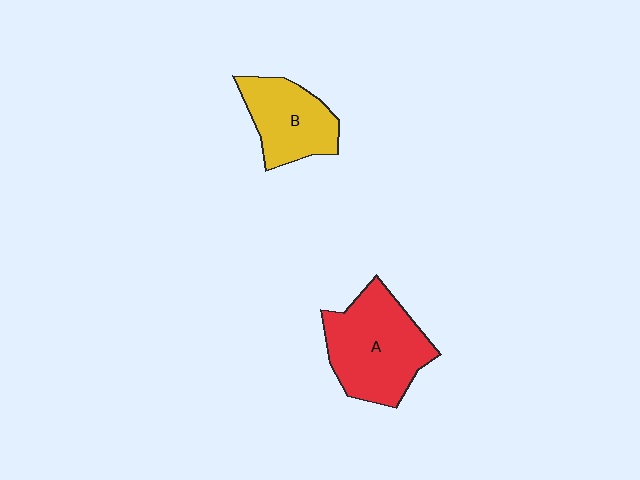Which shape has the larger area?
Shape A (red).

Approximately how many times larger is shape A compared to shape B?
Approximately 1.4 times.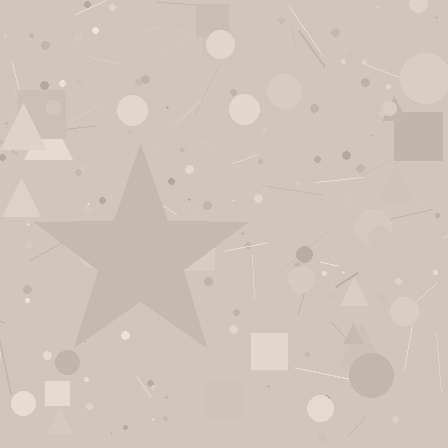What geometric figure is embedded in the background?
A star is embedded in the background.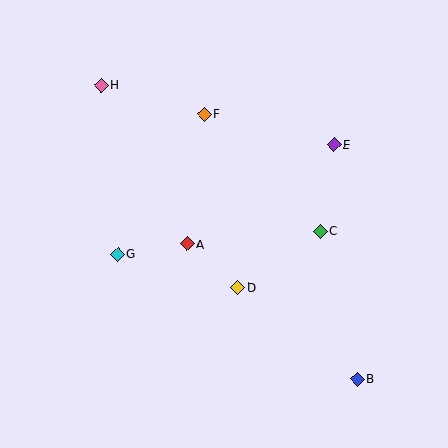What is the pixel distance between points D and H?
The distance between D and H is 244 pixels.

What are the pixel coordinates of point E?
Point E is at (334, 145).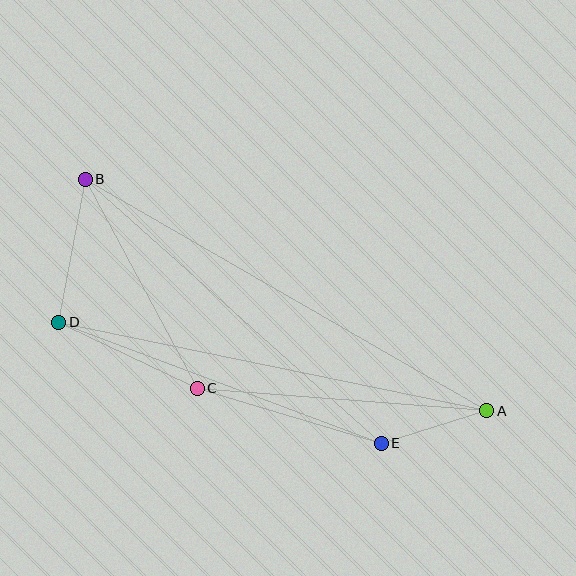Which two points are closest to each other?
Points A and E are closest to each other.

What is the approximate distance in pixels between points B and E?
The distance between B and E is approximately 397 pixels.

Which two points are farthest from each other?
Points A and B are farthest from each other.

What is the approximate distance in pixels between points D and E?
The distance between D and E is approximately 344 pixels.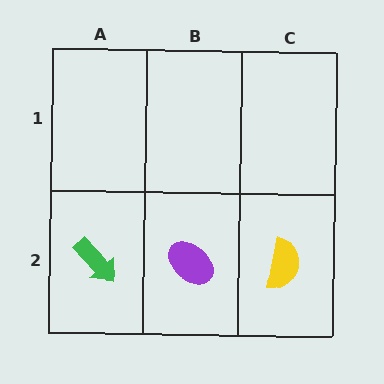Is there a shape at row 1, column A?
No, that cell is empty.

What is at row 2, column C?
A yellow semicircle.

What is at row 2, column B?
A purple ellipse.